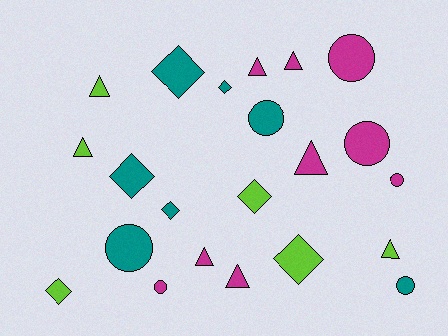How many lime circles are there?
There are no lime circles.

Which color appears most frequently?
Magenta, with 9 objects.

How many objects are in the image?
There are 22 objects.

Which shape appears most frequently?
Triangle, with 8 objects.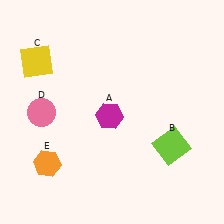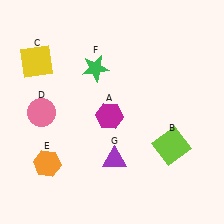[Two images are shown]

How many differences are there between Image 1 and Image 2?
There are 2 differences between the two images.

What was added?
A green star (F), a purple triangle (G) were added in Image 2.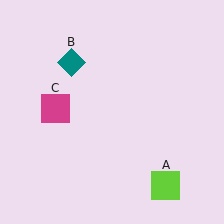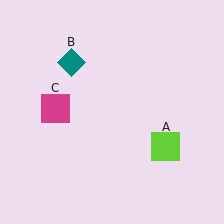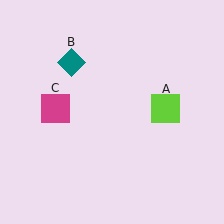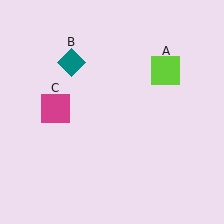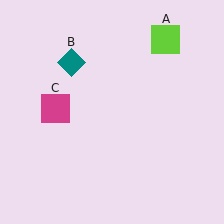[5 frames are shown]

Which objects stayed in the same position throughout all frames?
Teal diamond (object B) and magenta square (object C) remained stationary.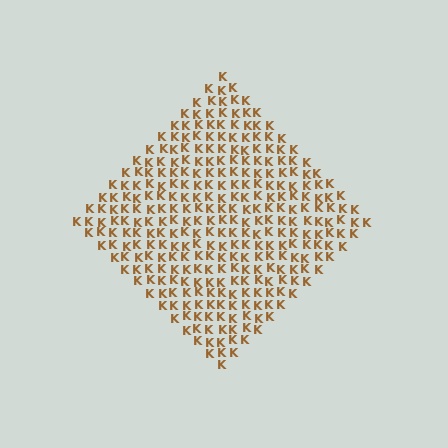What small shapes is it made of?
It is made of small letter K's.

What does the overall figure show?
The overall figure shows a diamond.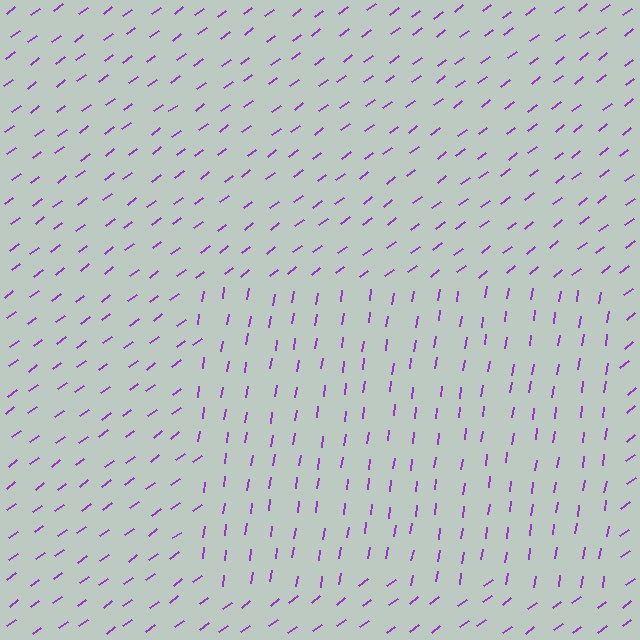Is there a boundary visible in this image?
Yes, there is a texture boundary formed by a change in line orientation.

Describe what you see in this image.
The image is filled with small purple line segments. A rectangle region in the image has lines oriented differently from the surrounding lines, creating a visible texture boundary.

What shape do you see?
I see a rectangle.